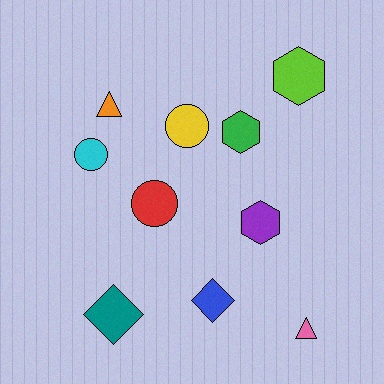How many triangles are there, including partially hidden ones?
There are 2 triangles.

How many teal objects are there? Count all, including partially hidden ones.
There is 1 teal object.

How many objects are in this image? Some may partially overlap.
There are 10 objects.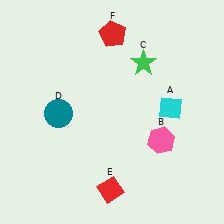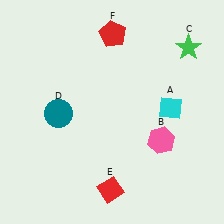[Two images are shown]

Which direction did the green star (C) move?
The green star (C) moved right.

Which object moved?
The green star (C) moved right.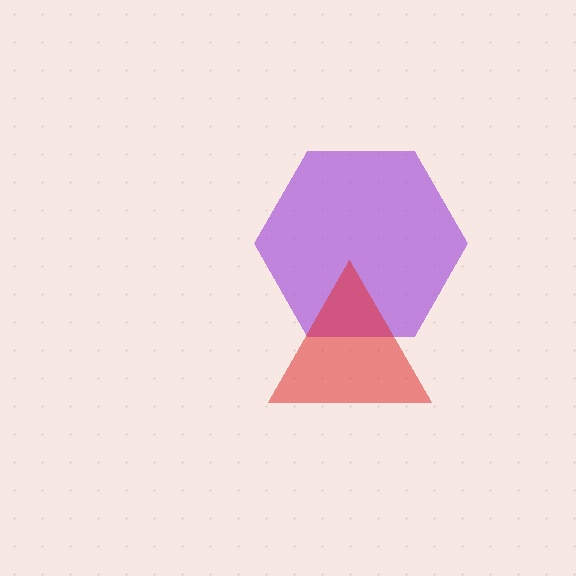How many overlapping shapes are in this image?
There are 2 overlapping shapes in the image.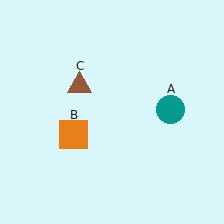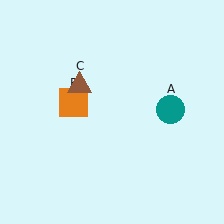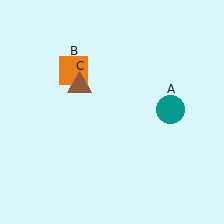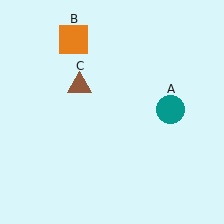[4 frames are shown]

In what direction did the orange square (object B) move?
The orange square (object B) moved up.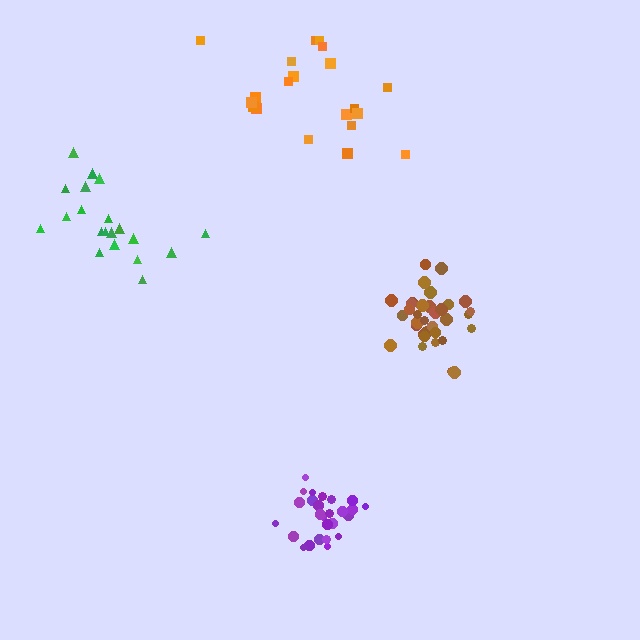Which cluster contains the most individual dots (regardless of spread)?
Brown (35).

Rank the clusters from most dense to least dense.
brown, purple, green, orange.